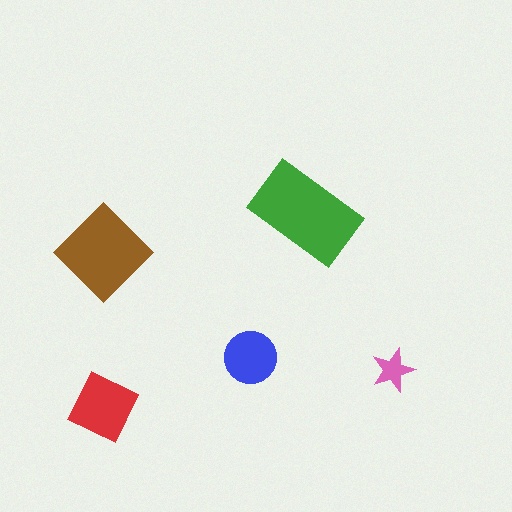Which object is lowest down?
The red square is bottommost.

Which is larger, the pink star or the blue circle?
The blue circle.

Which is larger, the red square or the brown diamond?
The brown diamond.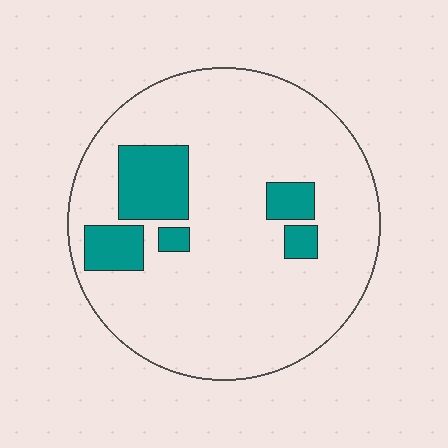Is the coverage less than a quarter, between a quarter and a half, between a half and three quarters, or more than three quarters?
Less than a quarter.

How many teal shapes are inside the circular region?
5.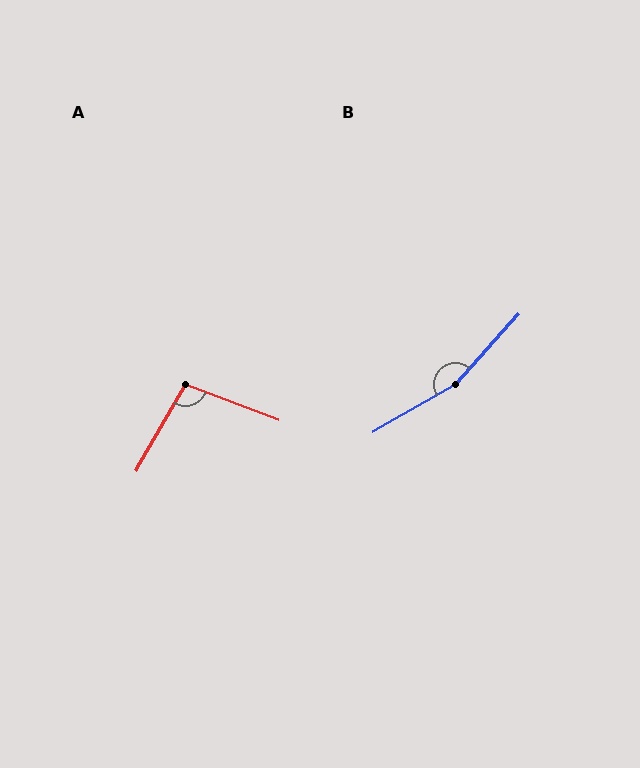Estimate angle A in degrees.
Approximately 99 degrees.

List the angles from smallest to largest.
A (99°), B (162°).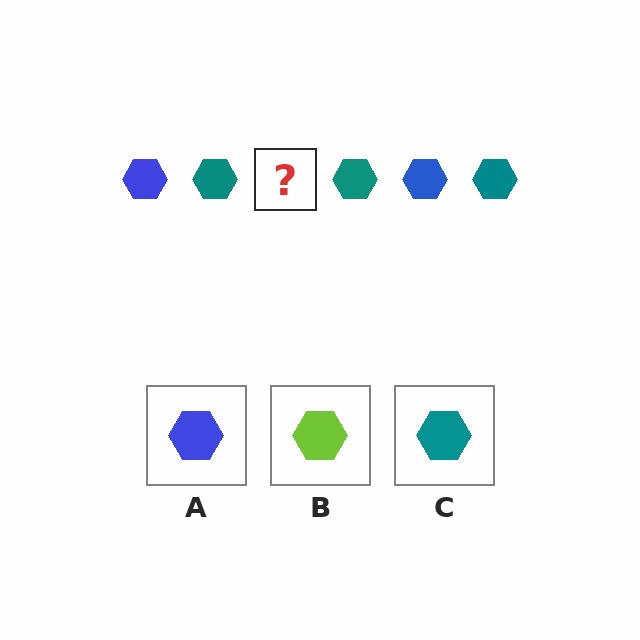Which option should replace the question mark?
Option A.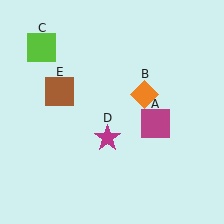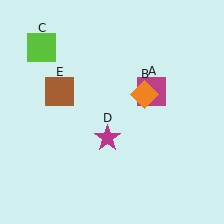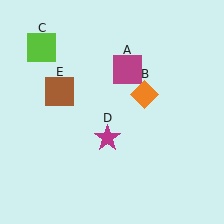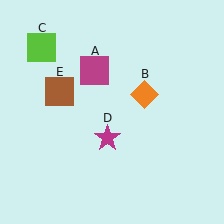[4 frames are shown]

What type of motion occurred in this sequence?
The magenta square (object A) rotated counterclockwise around the center of the scene.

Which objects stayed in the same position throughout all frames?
Orange diamond (object B) and lime square (object C) and magenta star (object D) and brown square (object E) remained stationary.